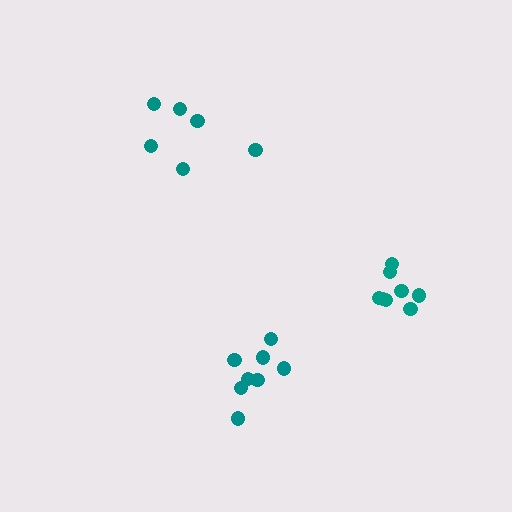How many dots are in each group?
Group 1: 6 dots, Group 2: 8 dots, Group 3: 8 dots (22 total).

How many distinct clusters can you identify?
There are 3 distinct clusters.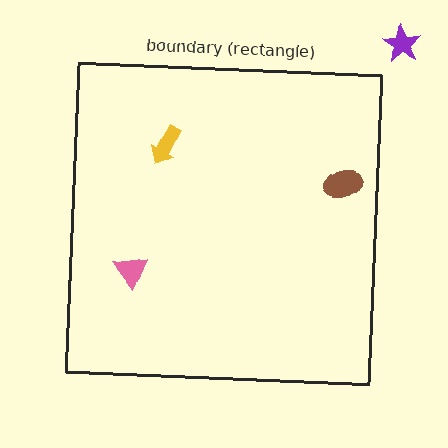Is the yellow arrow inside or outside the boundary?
Inside.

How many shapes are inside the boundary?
3 inside, 1 outside.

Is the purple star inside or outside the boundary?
Outside.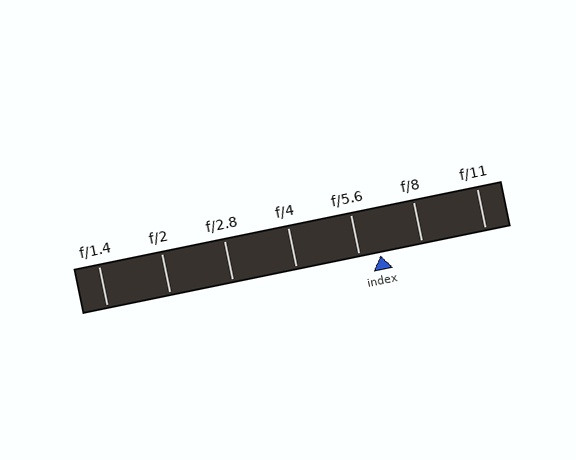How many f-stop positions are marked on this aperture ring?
There are 7 f-stop positions marked.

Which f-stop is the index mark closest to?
The index mark is closest to f/5.6.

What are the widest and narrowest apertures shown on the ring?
The widest aperture shown is f/1.4 and the narrowest is f/11.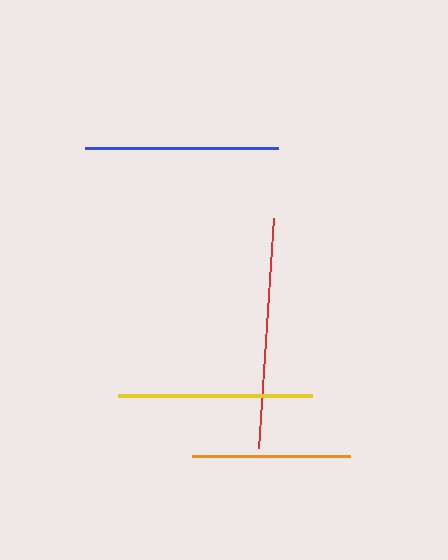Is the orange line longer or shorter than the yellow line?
The yellow line is longer than the orange line.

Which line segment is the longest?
The red line is the longest at approximately 231 pixels.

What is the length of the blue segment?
The blue segment is approximately 192 pixels long.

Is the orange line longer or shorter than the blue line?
The blue line is longer than the orange line.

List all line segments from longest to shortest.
From longest to shortest: red, yellow, blue, orange.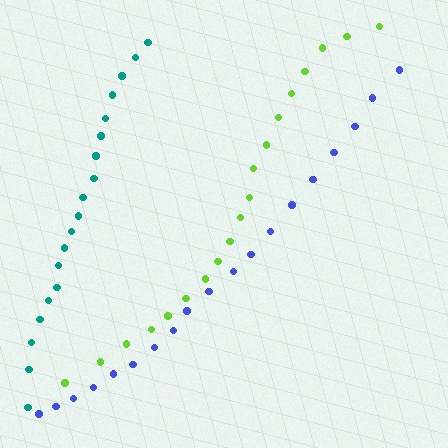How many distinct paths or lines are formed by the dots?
There are 3 distinct paths.